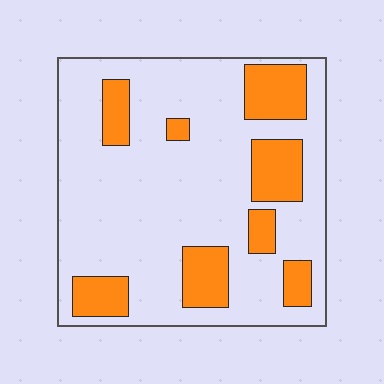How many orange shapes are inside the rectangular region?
8.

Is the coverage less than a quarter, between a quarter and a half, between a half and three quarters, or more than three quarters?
Less than a quarter.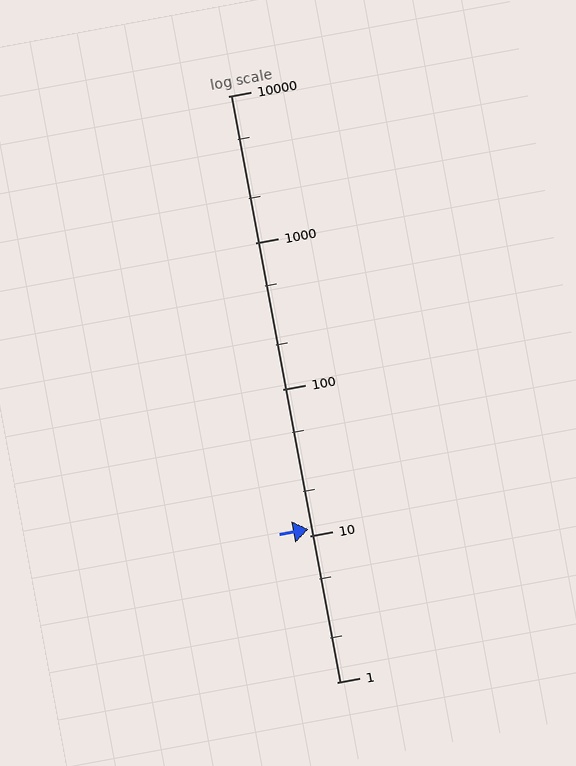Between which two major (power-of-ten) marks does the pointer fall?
The pointer is between 10 and 100.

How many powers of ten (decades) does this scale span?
The scale spans 4 decades, from 1 to 10000.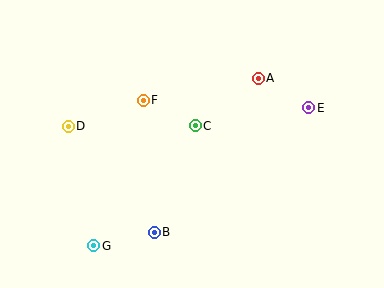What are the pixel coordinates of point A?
Point A is at (258, 78).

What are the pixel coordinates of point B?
Point B is at (154, 232).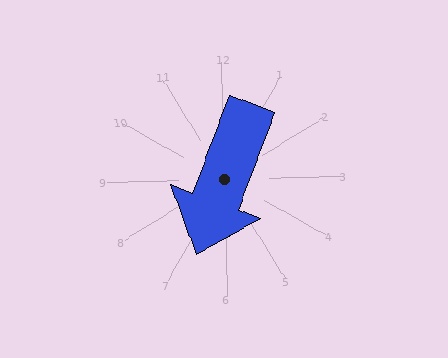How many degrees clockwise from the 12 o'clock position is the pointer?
Approximately 202 degrees.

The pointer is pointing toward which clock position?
Roughly 7 o'clock.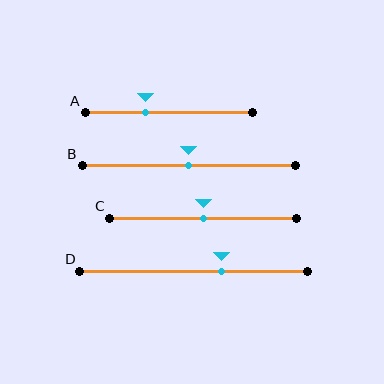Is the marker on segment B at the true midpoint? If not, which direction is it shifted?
Yes, the marker on segment B is at the true midpoint.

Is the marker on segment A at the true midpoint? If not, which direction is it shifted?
No, the marker on segment A is shifted to the left by about 14% of the segment length.